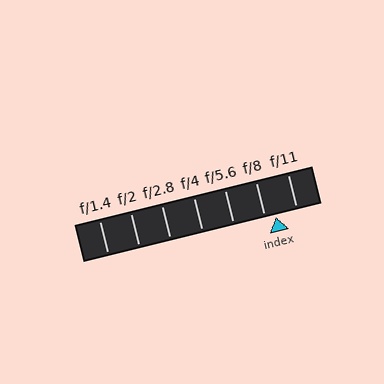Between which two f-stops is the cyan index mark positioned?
The index mark is between f/8 and f/11.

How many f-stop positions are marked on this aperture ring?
There are 7 f-stop positions marked.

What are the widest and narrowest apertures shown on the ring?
The widest aperture shown is f/1.4 and the narrowest is f/11.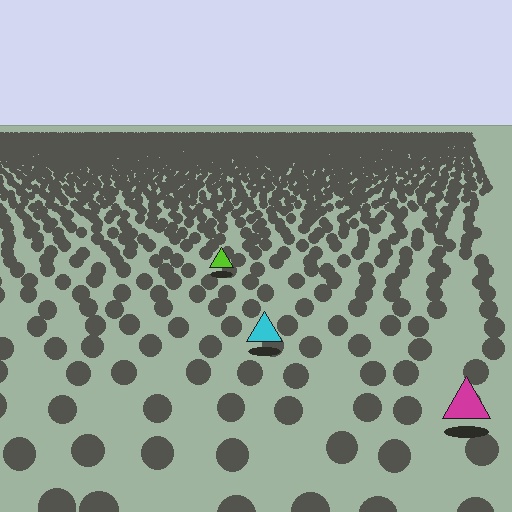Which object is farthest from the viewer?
The lime triangle is farthest from the viewer. It appears smaller and the ground texture around it is denser.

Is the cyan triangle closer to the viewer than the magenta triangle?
No. The magenta triangle is closer — you can tell from the texture gradient: the ground texture is coarser near it.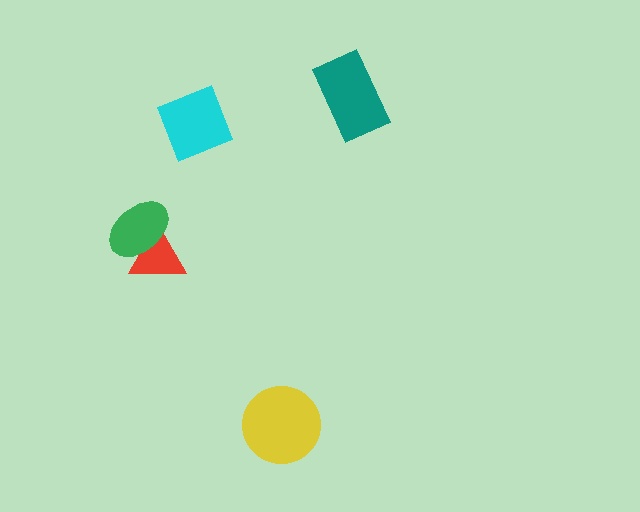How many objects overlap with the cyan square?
0 objects overlap with the cyan square.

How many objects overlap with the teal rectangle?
0 objects overlap with the teal rectangle.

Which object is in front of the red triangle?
The green ellipse is in front of the red triangle.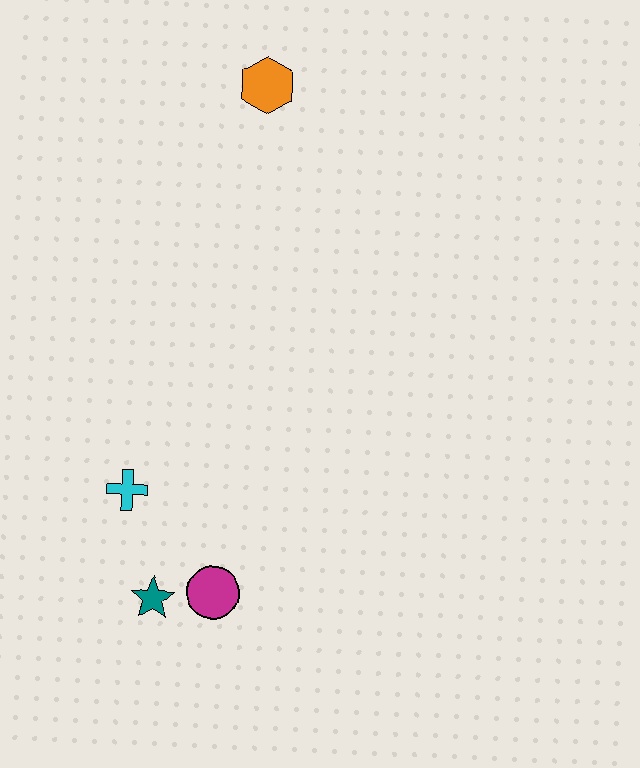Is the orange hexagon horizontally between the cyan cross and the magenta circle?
No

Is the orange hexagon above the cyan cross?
Yes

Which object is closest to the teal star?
The magenta circle is closest to the teal star.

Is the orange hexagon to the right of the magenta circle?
Yes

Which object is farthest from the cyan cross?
The orange hexagon is farthest from the cyan cross.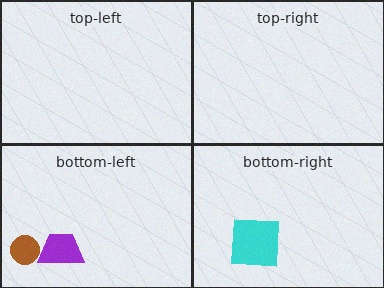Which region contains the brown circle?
The bottom-left region.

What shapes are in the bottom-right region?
The cyan square.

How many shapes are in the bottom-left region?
2.